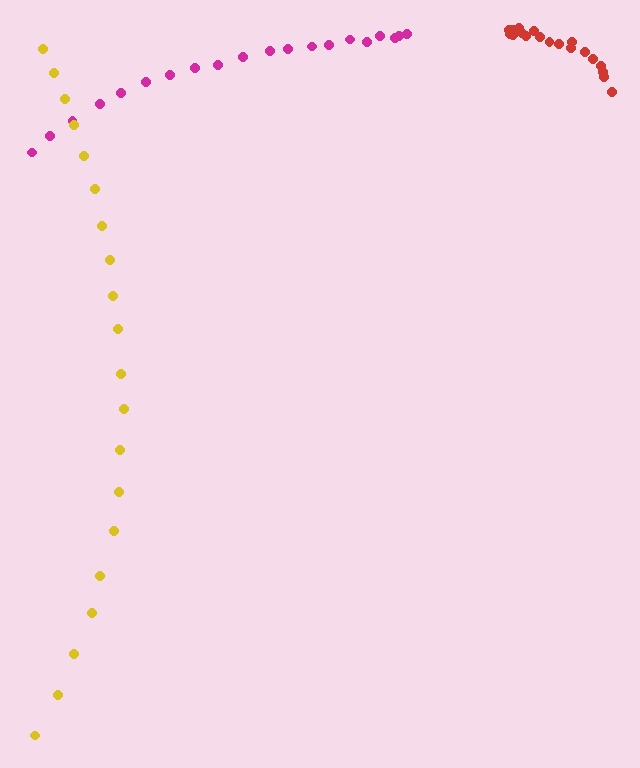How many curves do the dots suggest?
There are 3 distinct paths.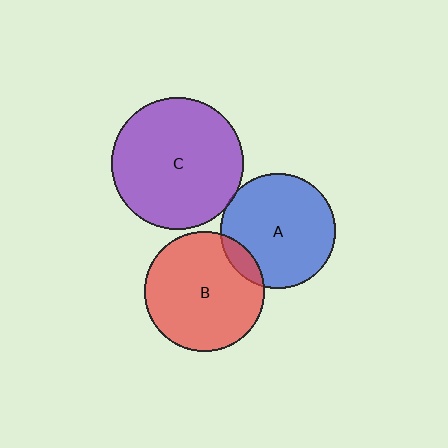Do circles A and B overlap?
Yes.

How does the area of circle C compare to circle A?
Approximately 1.3 times.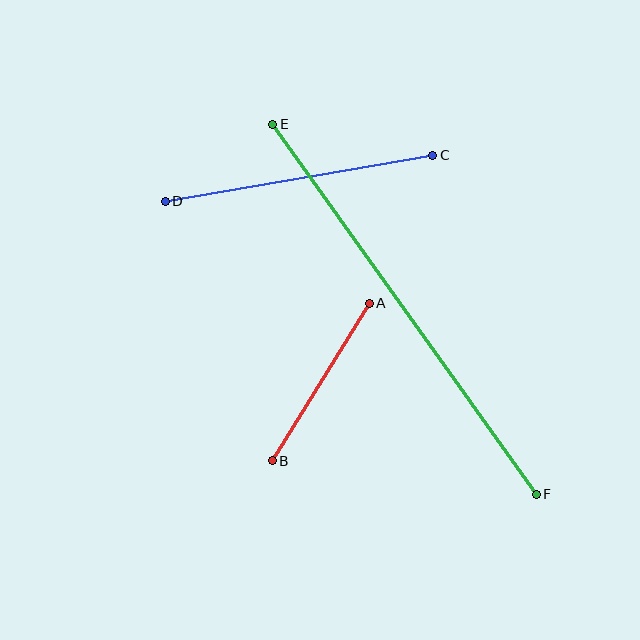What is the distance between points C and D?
The distance is approximately 272 pixels.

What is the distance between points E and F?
The distance is approximately 454 pixels.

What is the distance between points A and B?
The distance is approximately 185 pixels.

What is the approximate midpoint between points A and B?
The midpoint is at approximately (321, 382) pixels.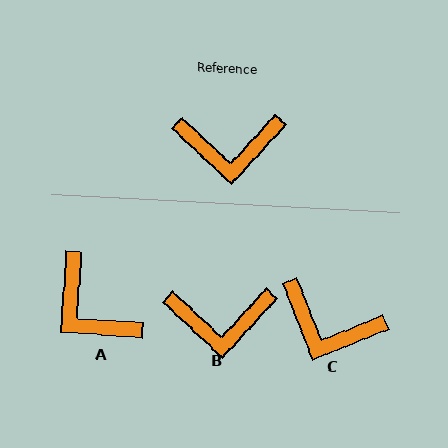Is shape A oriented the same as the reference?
No, it is off by about 51 degrees.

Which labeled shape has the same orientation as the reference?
B.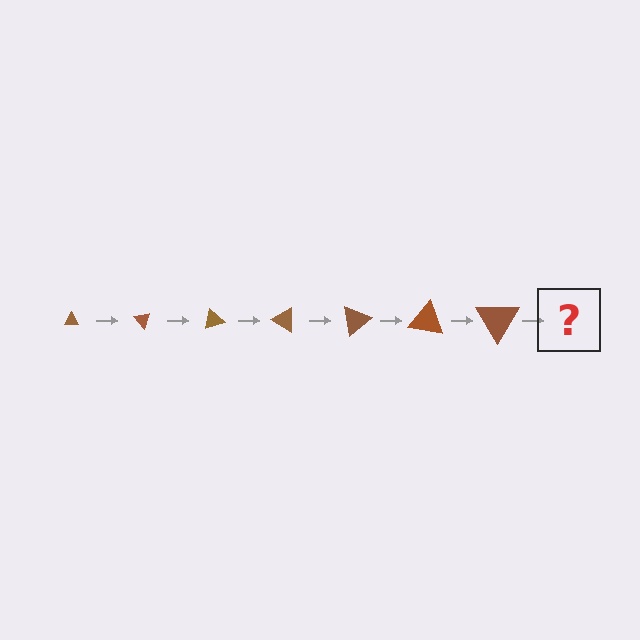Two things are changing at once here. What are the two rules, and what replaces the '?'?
The two rules are that the triangle grows larger each step and it rotates 50 degrees each step. The '?' should be a triangle, larger than the previous one and rotated 350 degrees from the start.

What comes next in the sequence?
The next element should be a triangle, larger than the previous one and rotated 350 degrees from the start.